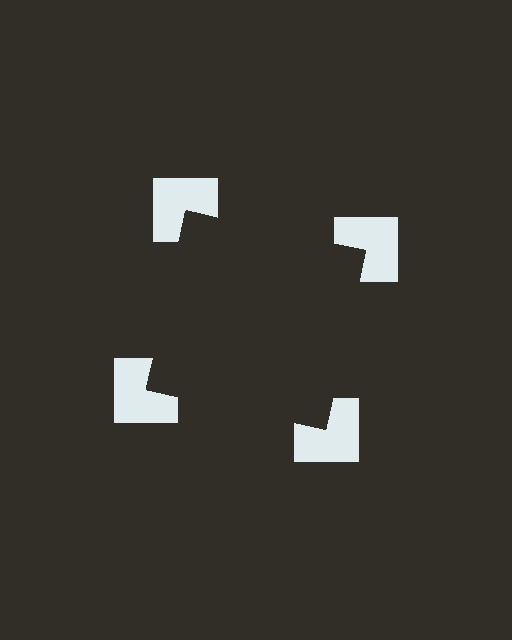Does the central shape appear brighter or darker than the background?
It typically appears slightly darker than the background, even though no actual brightness change is drawn.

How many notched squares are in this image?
There are 4 — one at each vertex of the illusory square.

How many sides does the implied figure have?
4 sides.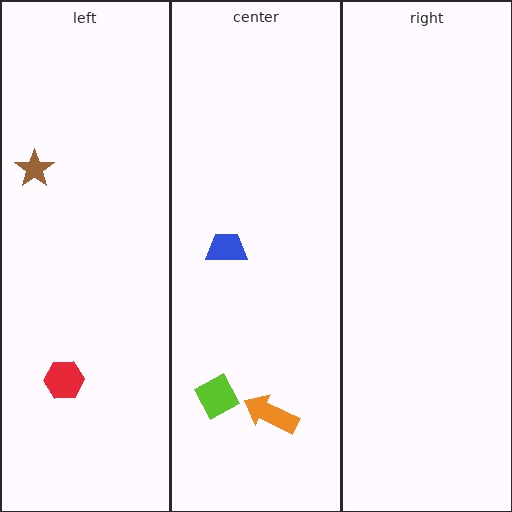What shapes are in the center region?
The lime diamond, the orange arrow, the blue trapezoid.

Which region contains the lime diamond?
The center region.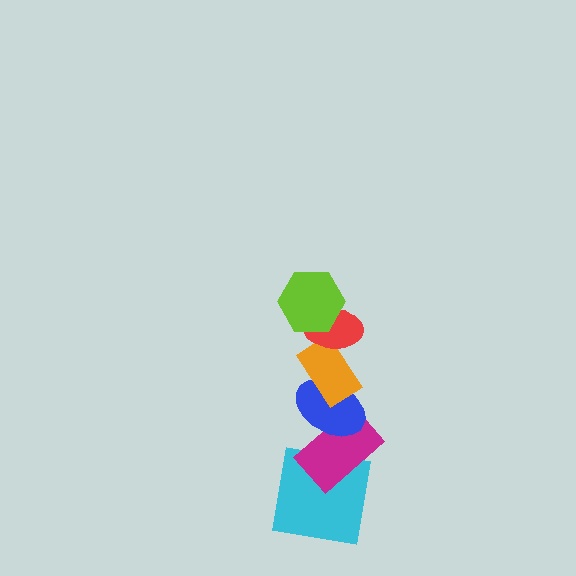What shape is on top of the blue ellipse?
The orange rectangle is on top of the blue ellipse.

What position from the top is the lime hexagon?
The lime hexagon is 1st from the top.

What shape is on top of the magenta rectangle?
The blue ellipse is on top of the magenta rectangle.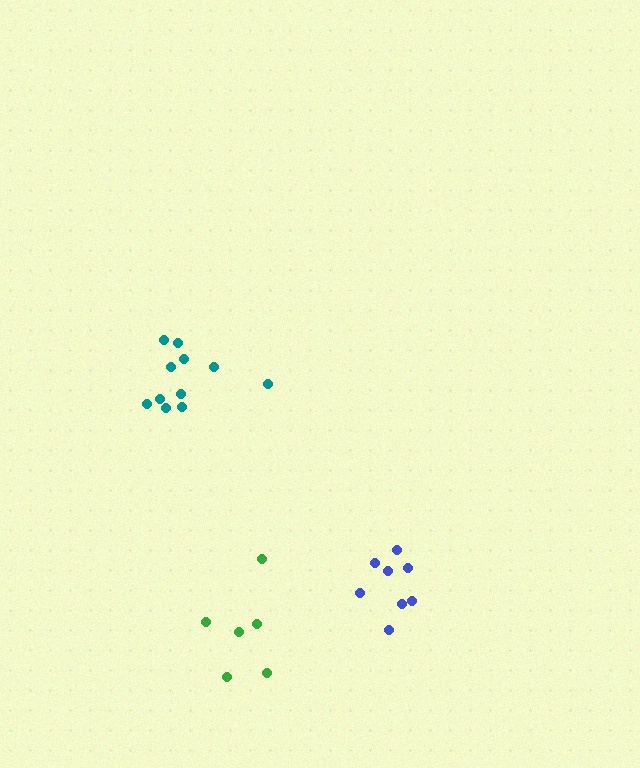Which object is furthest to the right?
The blue cluster is rightmost.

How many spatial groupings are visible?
There are 3 spatial groupings.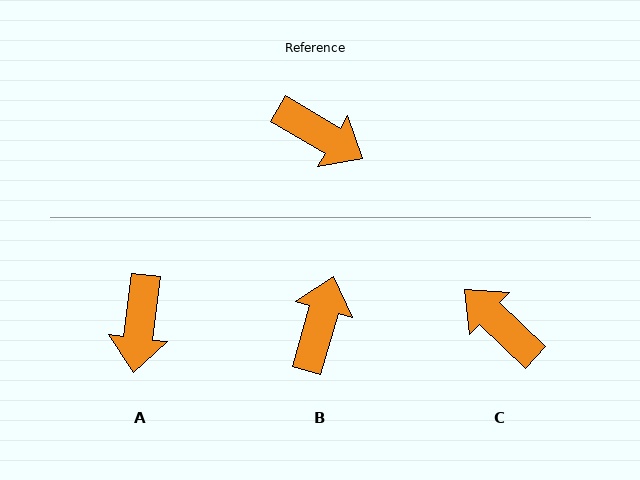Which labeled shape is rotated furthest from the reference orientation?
C, about 167 degrees away.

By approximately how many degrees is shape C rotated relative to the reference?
Approximately 167 degrees counter-clockwise.